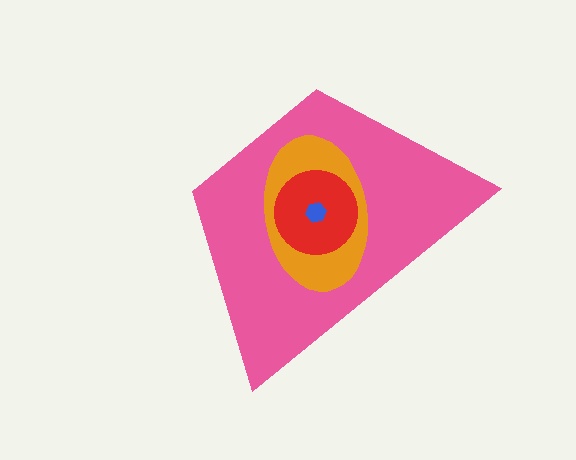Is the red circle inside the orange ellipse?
Yes.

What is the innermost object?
The blue hexagon.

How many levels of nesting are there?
4.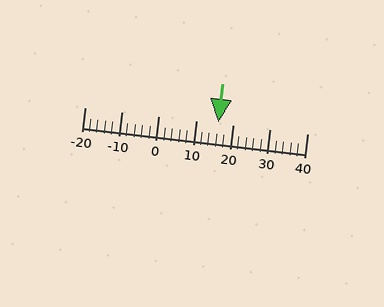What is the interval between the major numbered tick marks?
The major tick marks are spaced 10 units apart.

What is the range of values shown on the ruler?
The ruler shows values from -20 to 40.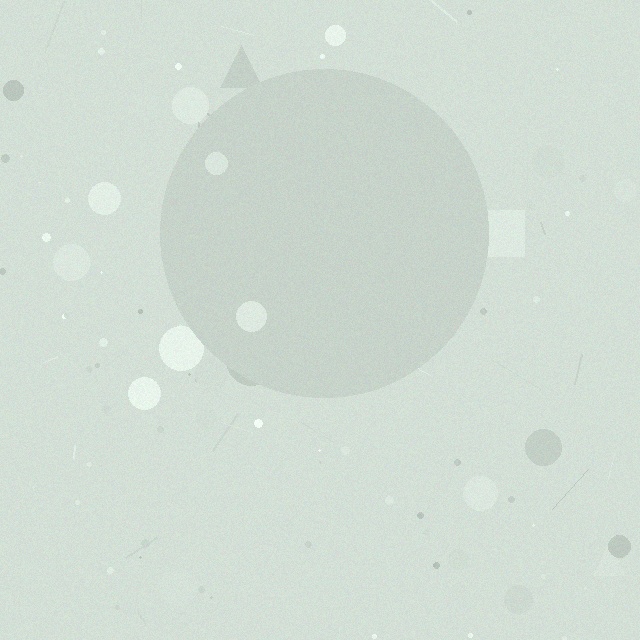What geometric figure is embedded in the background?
A circle is embedded in the background.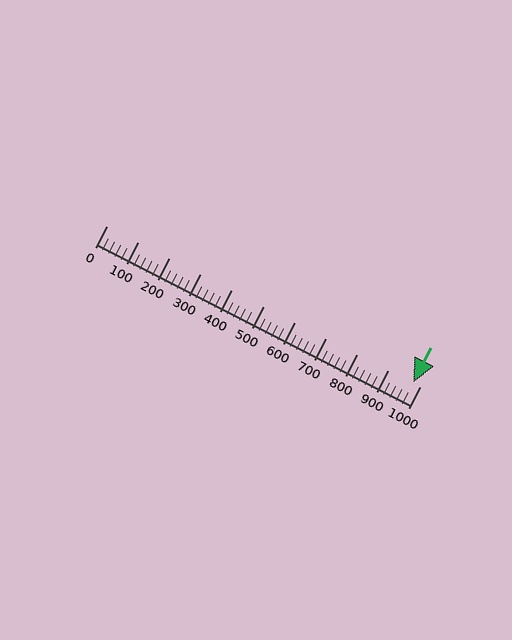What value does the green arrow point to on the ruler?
The green arrow points to approximately 980.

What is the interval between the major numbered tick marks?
The major tick marks are spaced 100 units apart.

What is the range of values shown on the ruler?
The ruler shows values from 0 to 1000.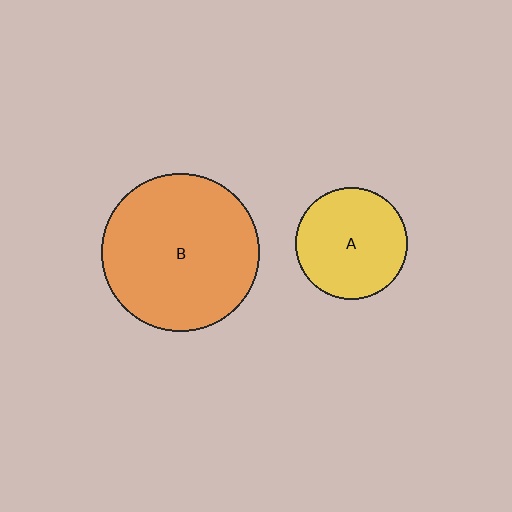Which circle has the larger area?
Circle B (orange).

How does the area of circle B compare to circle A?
Approximately 2.0 times.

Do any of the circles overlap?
No, none of the circles overlap.